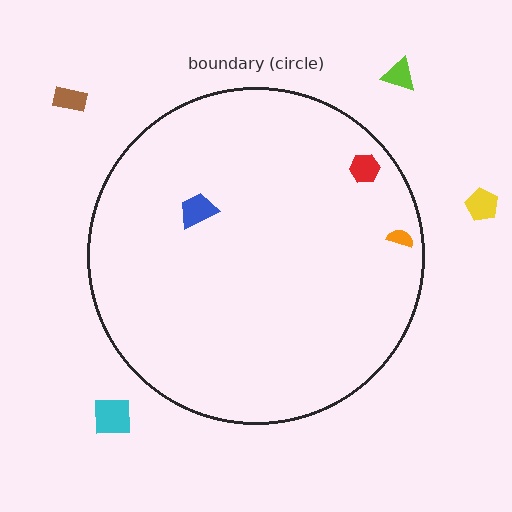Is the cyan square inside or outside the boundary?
Outside.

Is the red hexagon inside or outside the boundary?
Inside.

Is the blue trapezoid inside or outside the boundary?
Inside.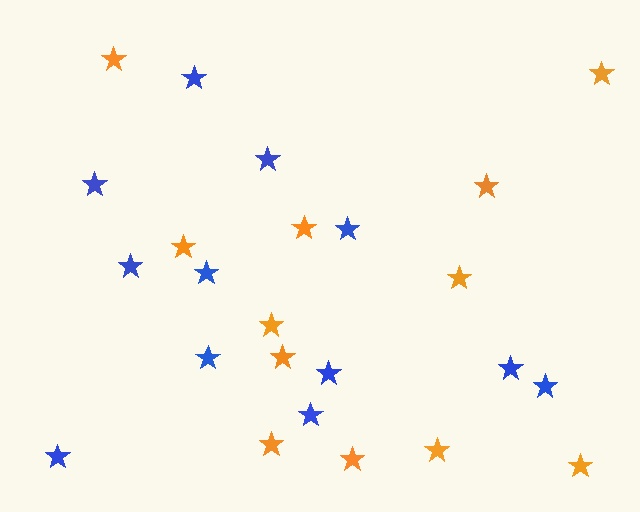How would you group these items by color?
There are 2 groups: one group of orange stars (12) and one group of blue stars (12).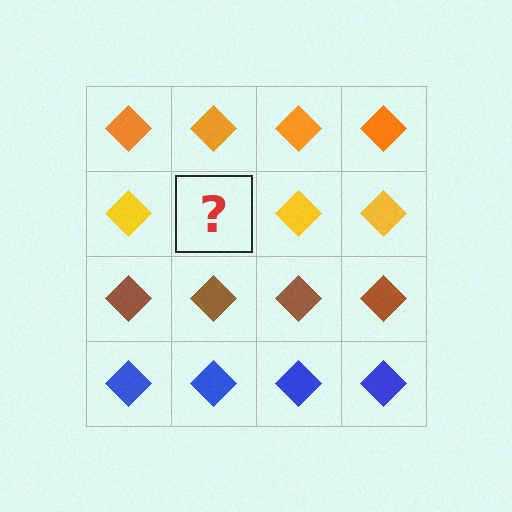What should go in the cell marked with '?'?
The missing cell should contain a yellow diamond.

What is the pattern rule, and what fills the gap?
The rule is that each row has a consistent color. The gap should be filled with a yellow diamond.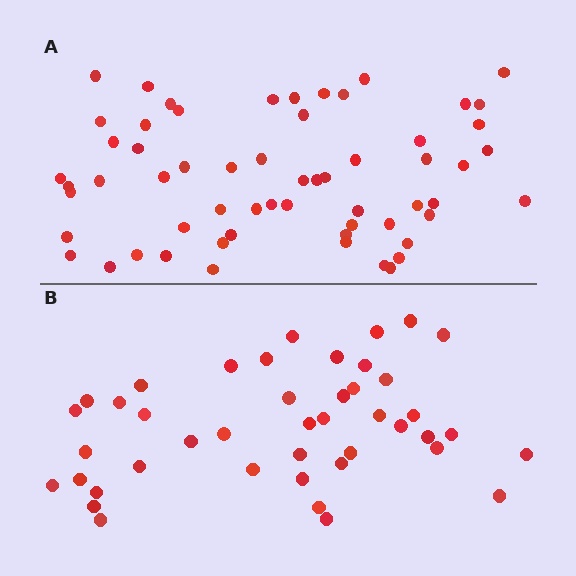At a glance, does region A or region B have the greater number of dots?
Region A (the top region) has more dots.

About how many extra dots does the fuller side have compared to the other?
Region A has approximately 15 more dots than region B.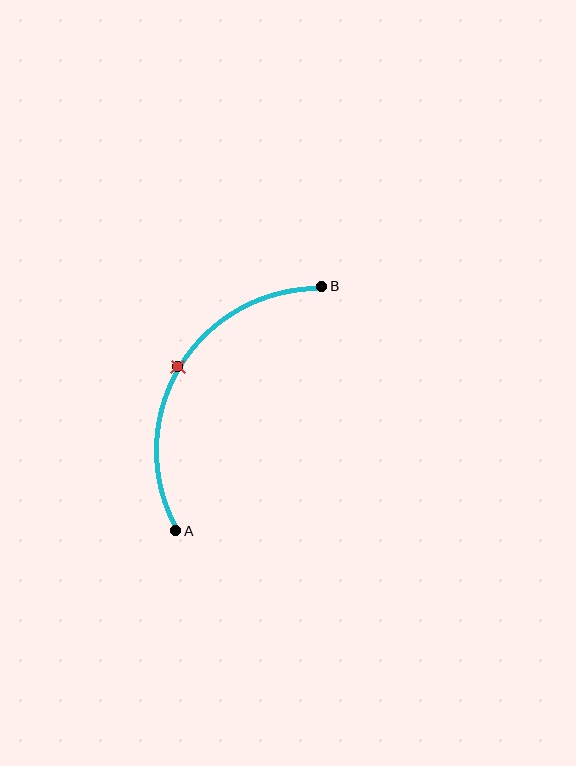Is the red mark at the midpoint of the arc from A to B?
Yes. The red mark lies on the arc at equal arc-length from both A and B — it is the arc midpoint.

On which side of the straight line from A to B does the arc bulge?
The arc bulges to the left of the straight line connecting A and B.